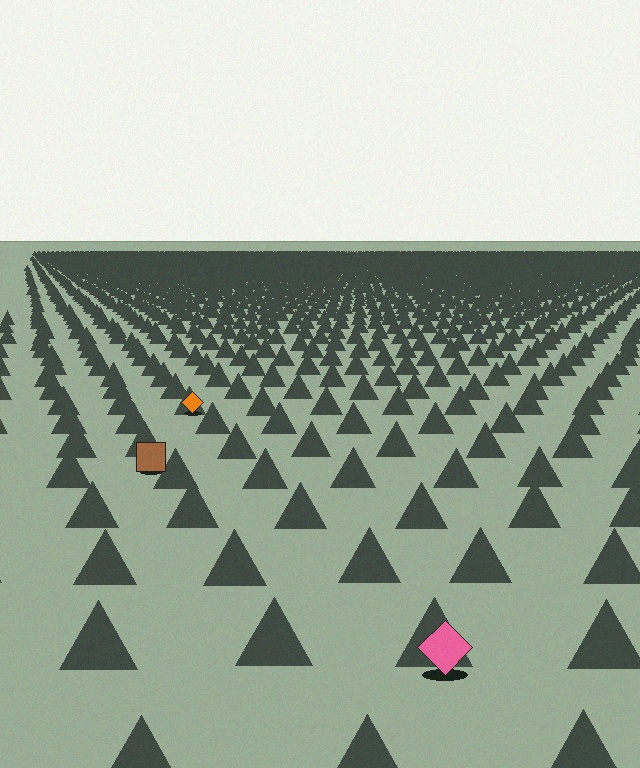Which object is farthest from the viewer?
The orange diamond is farthest from the viewer. It appears smaller and the ground texture around it is denser.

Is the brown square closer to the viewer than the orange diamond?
Yes. The brown square is closer — you can tell from the texture gradient: the ground texture is coarser near it.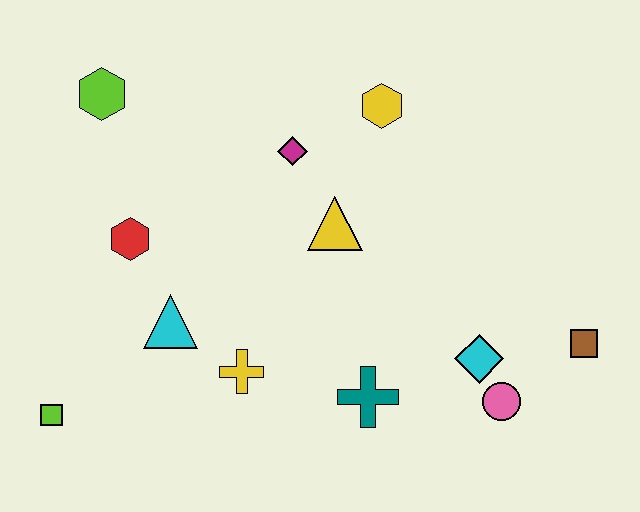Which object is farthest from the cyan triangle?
The brown square is farthest from the cyan triangle.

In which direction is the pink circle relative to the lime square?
The pink circle is to the right of the lime square.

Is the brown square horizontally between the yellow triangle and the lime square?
No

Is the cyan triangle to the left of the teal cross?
Yes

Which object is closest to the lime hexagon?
The red hexagon is closest to the lime hexagon.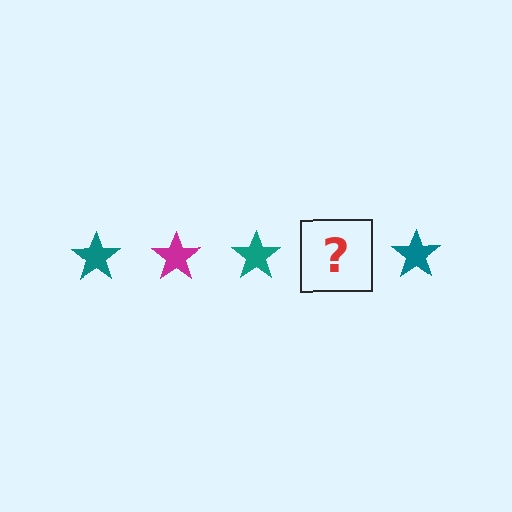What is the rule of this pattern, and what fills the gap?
The rule is that the pattern cycles through teal, magenta stars. The gap should be filled with a magenta star.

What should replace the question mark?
The question mark should be replaced with a magenta star.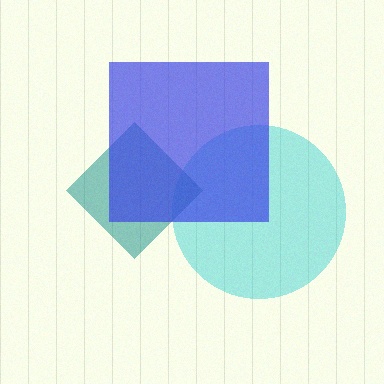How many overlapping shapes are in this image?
There are 3 overlapping shapes in the image.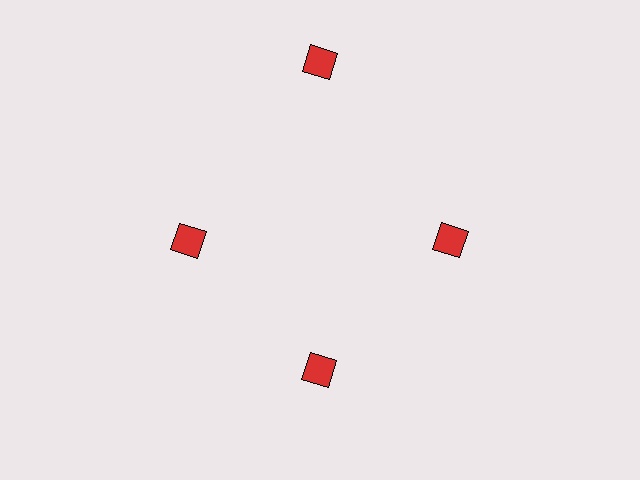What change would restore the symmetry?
The symmetry would be restored by moving it inward, back onto the ring so that all 4 diamonds sit at equal angles and equal distance from the center.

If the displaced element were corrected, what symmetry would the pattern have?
It would have 4-fold rotational symmetry — the pattern would map onto itself every 90 degrees.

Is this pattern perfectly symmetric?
No. The 4 red diamonds are arranged in a ring, but one element near the 12 o'clock position is pushed outward from the center, breaking the 4-fold rotational symmetry.